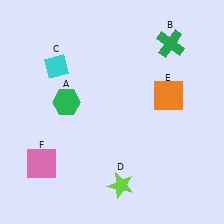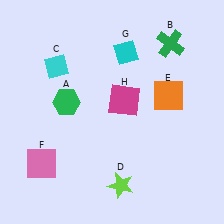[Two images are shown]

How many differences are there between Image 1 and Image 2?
There are 2 differences between the two images.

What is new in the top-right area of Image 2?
A cyan diamond (G) was added in the top-right area of Image 2.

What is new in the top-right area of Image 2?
A magenta square (H) was added in the top-right area of Image 2.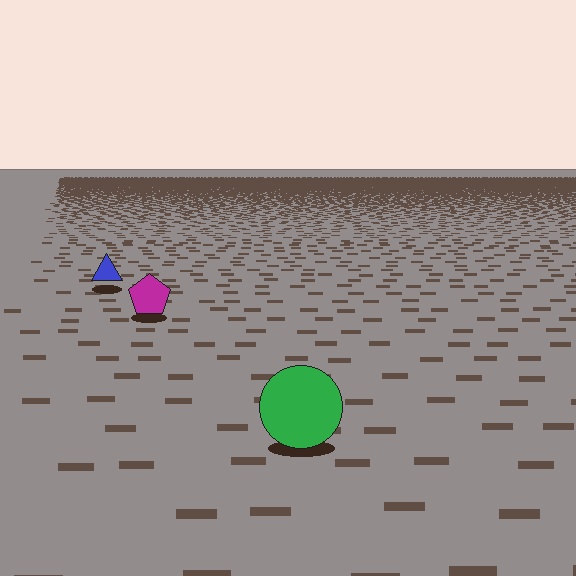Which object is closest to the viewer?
The green circle is closest. The texture marks near it are larger and more spread out.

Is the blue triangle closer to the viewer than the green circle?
No. The green circle is closer — you can tell from the texture gradient: the ground texture is coarser near it.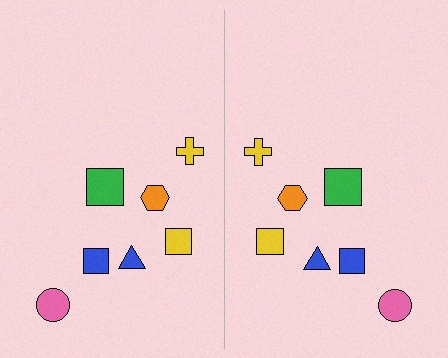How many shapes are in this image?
There are 14 shapes in this image.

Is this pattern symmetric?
Yes, this pattern has bilateral (reflection) symmetry.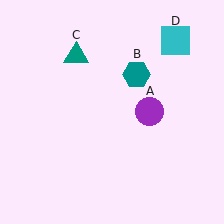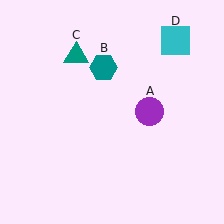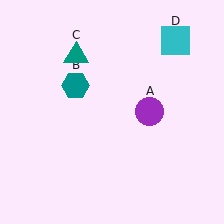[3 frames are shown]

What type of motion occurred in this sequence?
The teal hexagon (object B) rotated counterclockwise around the center of the scene.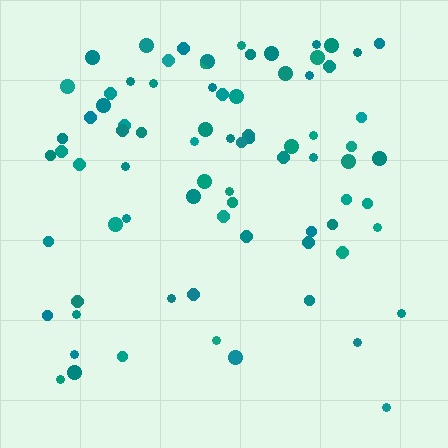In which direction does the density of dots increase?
From bottom to top, with the top side densest.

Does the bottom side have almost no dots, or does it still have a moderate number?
Still a moderate number, just noticeably fewer than the top.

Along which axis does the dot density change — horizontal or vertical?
Vertical.